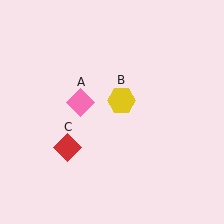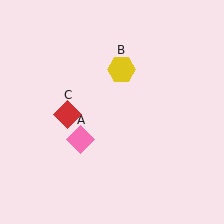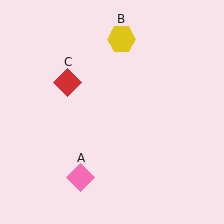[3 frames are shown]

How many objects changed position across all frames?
3 objects changed position: pink diamond (object A), yellow hexagon (object B), red diamond (object C).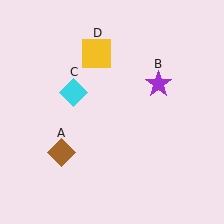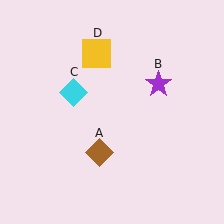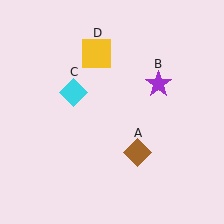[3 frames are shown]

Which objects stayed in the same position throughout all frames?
Purple star (object B) and cyan diamond (object C) and yellow square (object D) remained stationary.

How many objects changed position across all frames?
1 object changed position: brown diamond (object A).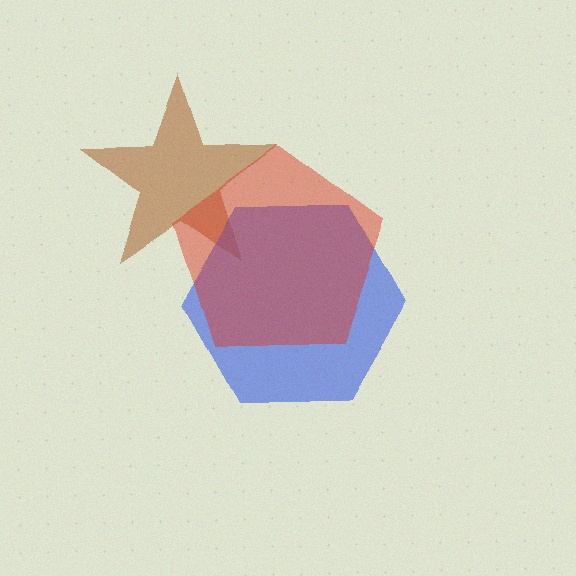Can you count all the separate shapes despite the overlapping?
Yes, there are 3 separate shapes.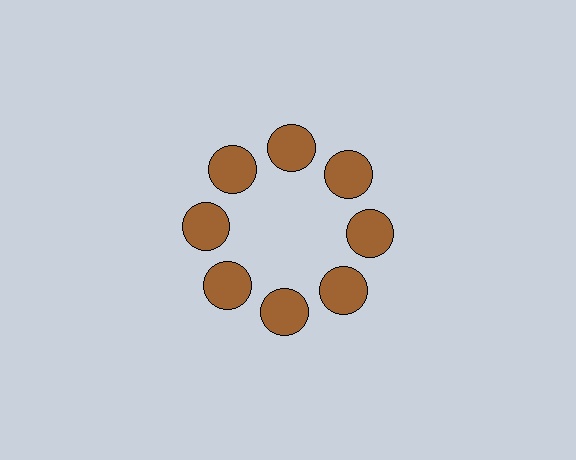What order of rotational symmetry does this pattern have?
This pattern has 8-fold rotational symmetry.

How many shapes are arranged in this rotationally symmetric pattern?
There are 8 shapes, arranged in 8 groups of 1.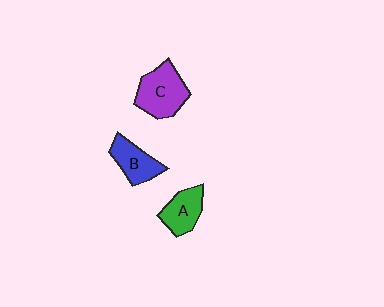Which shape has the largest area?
Shape C (purple).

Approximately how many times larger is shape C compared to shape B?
Approximately 1.4 times.